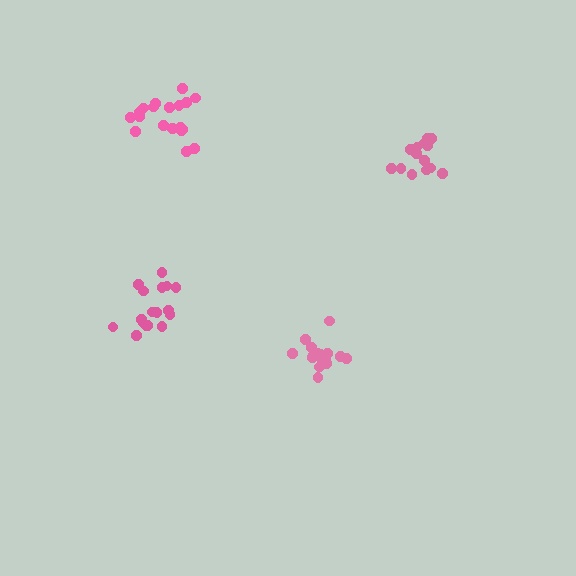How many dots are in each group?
Group 1: 17 dots, Group 2: 19 dots, Group 3: 17 dots, Group 4: 14 dots (67 total).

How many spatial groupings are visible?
There are 4 spatial groupings.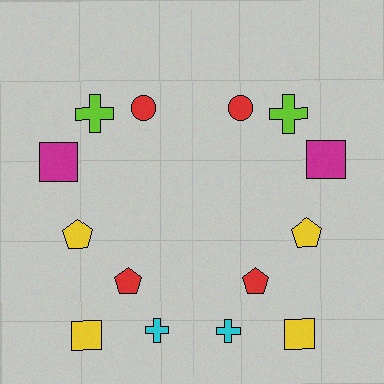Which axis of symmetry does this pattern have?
The pattern has a vertical axis of symmetry running through the center of the image.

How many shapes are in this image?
There are 14 shapes in this image.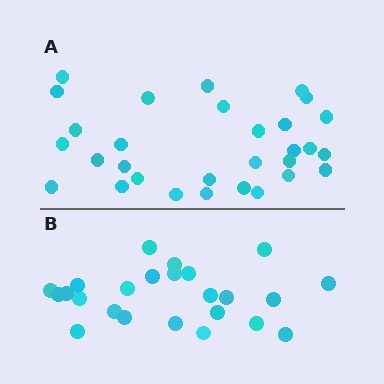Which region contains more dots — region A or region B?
Region A (the top region) has more dots.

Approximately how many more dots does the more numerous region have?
Region A has about 6 more dots than region B.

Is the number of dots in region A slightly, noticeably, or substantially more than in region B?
Region A has noticeably more, but not dramatically so. The ratio is roughly 1.2 to 1.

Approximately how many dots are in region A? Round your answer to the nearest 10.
About 30 dots.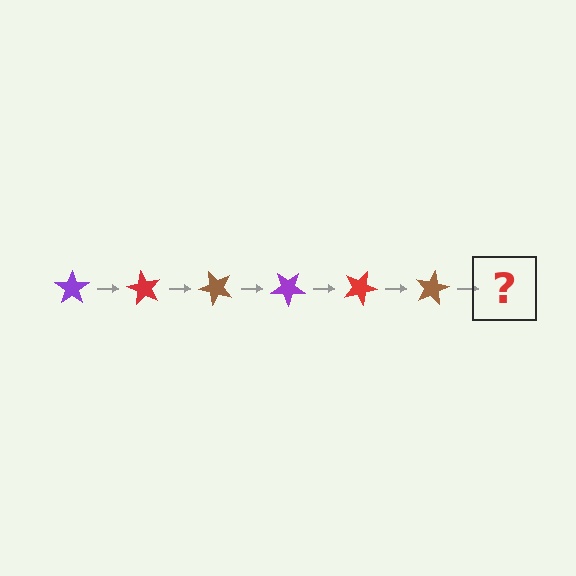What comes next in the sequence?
The next element should be a purple star, rotated 360 degrees from the start.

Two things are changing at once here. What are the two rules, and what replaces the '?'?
The two rules are that it rotates 60 degrees each step and the color cycles through purple, red, and brown. The '?' should be a purple star, rotated 360 degrees from the start.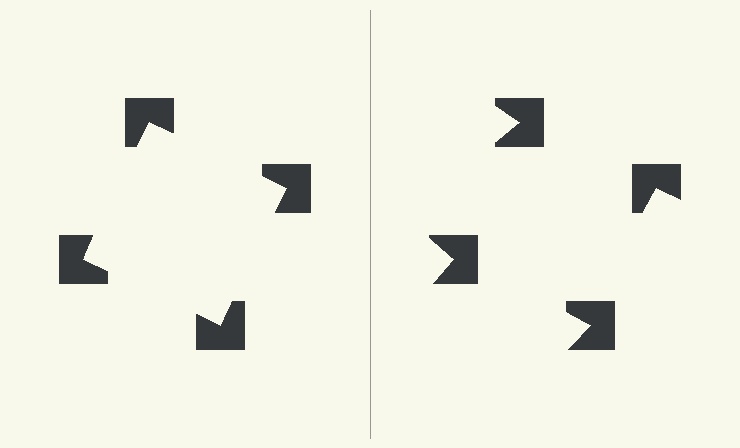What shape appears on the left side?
An illusory square.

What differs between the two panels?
The notched squares are positioned identically on both sides; only the wedge orientations differ. On the left they align to a square; on the right they are misaligned.